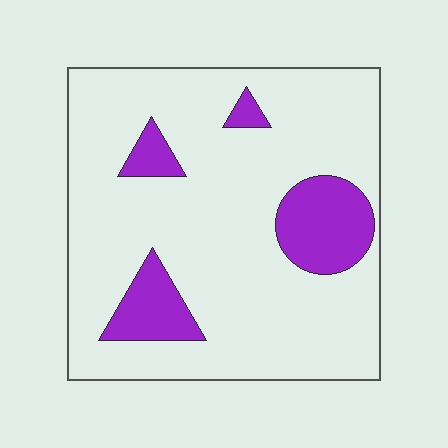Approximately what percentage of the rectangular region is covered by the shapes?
Approximately 15%.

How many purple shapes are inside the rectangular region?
4.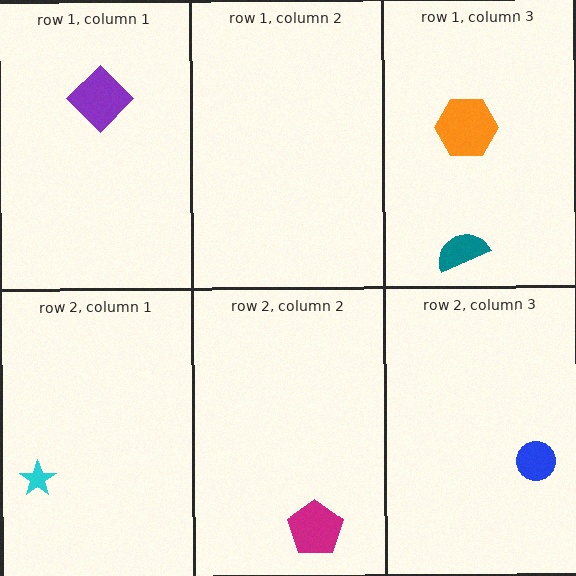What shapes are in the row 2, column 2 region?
The magenta pentagon.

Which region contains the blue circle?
The row 2, column 3 region.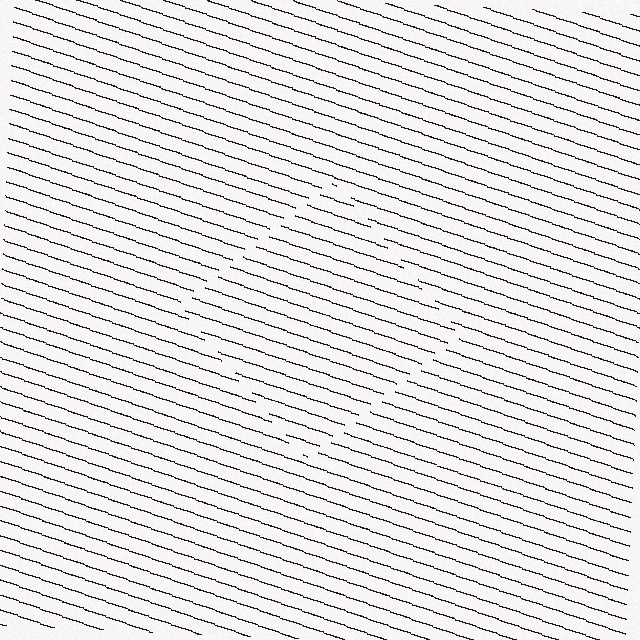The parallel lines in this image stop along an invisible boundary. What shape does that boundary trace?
An illusory square. The interior of the shape contains the same grating, shifted by half a period — the contour is defined by the phase discontinuity where line-ends from the inner and outer gratings abut.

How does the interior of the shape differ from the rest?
The interior of the shape contains the same grating, shifted by half a period — the contour is defined by the phase discontinuity where line-ends from the inner and outer gratings abut.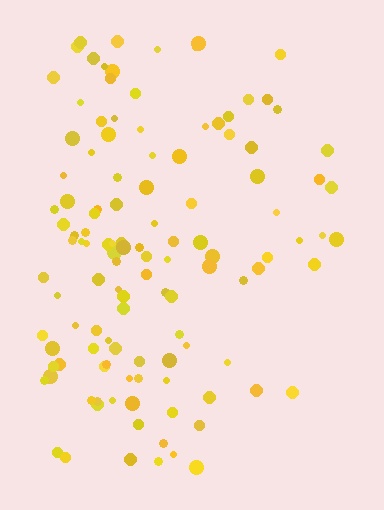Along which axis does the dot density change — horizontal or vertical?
Horizontal.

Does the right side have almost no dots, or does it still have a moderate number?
Still a moderate number, just noticeably fewer than the left.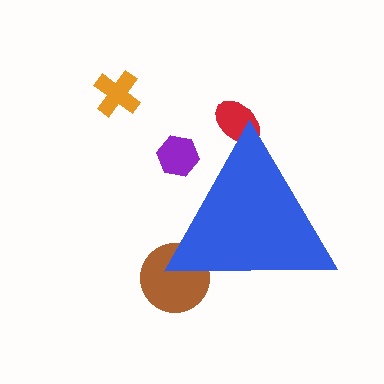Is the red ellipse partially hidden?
Yes, the red ellipse is partially hidden behind the blue triangle.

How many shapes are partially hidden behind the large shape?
3 shapes are partially hidden.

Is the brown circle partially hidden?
Yes, the brown circle is partially hidden behind the blue triangle.